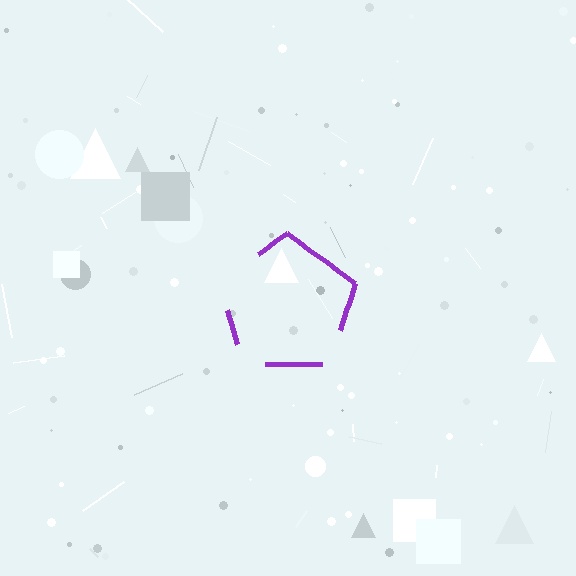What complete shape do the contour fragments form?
The contour fragments form a pentagon.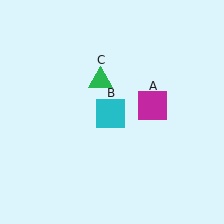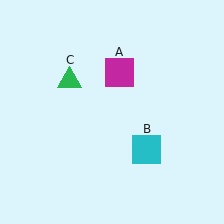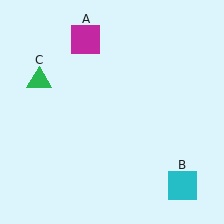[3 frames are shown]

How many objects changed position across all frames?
3 objects changed position: magenta square (object A), cyan square (object B), green triangle (object C).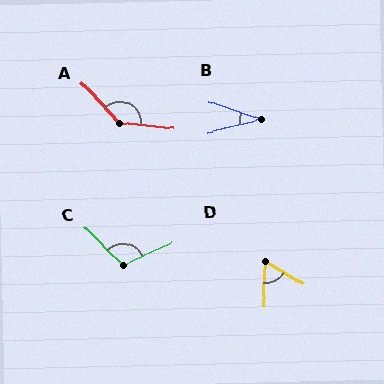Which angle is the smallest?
B, at approximately 32 degrees.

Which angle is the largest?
A, at approximately 139 degrees.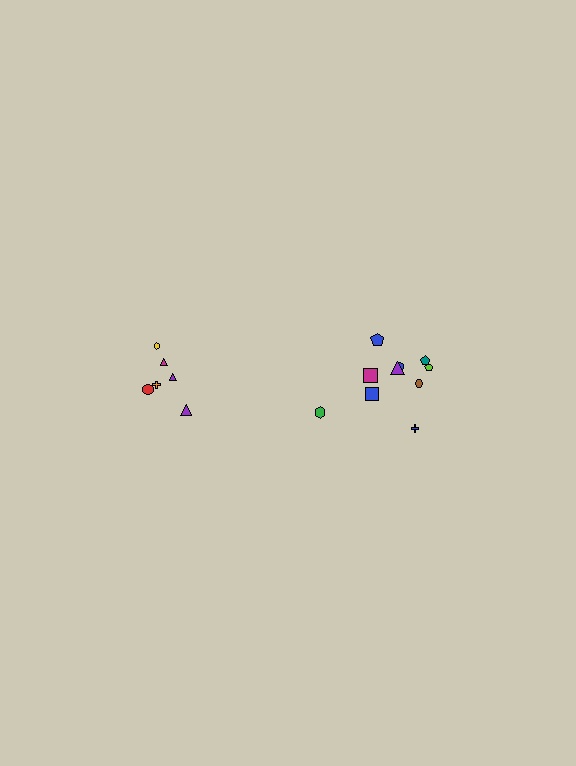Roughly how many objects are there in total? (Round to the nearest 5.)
Roughly 15 objects in total.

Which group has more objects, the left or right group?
The right group.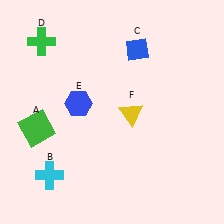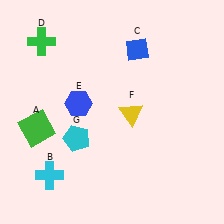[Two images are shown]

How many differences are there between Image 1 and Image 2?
There is 1 difference between the two images.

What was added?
A cyan pentagon (G) was added in Image 2.